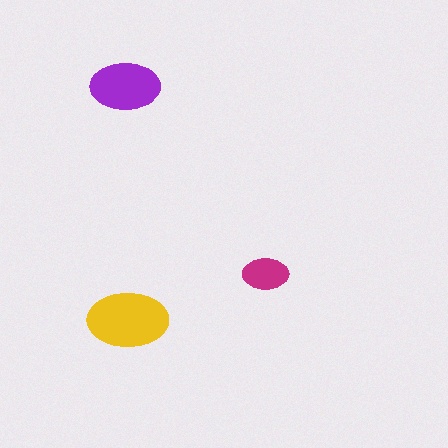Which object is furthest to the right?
The magenta ellipse is rightmost.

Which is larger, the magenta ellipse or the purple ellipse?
The purple one.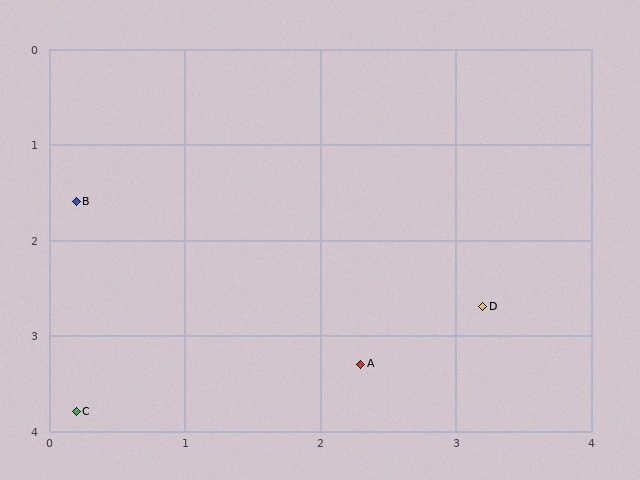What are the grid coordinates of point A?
Point A is at approximately (2.3, 3.3).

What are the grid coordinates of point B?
Point B is at approximately (0.2, 1.6).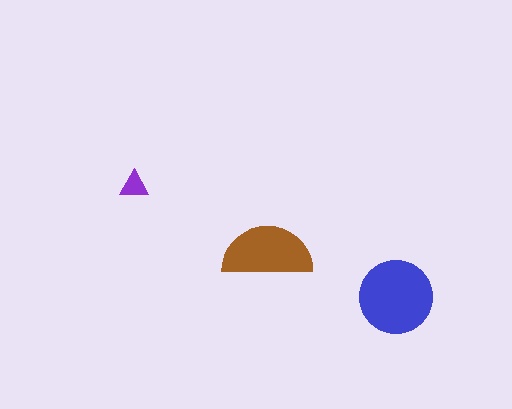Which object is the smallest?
The purple triangle.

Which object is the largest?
The blue circle.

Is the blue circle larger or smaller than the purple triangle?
Larger.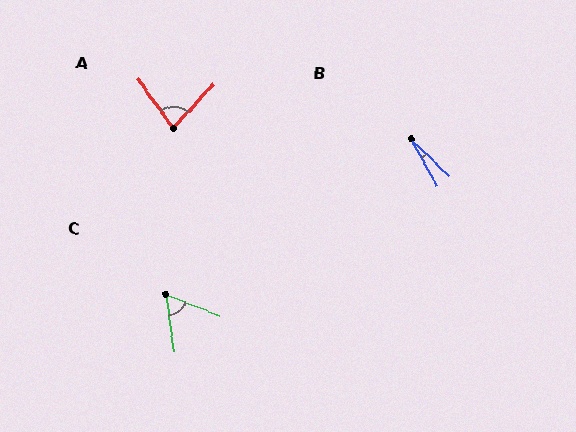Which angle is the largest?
A, at approximately 78 degrees.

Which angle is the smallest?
B, at approximately 16 degrees.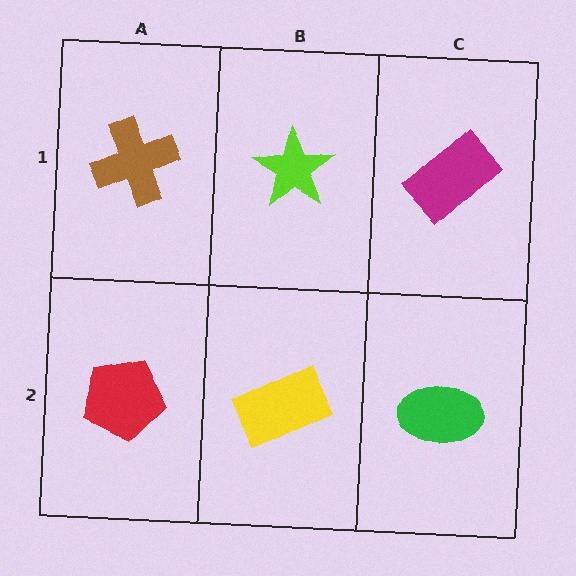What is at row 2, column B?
A yellow rectangle.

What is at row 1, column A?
A brown cross.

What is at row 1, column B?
A lime star.